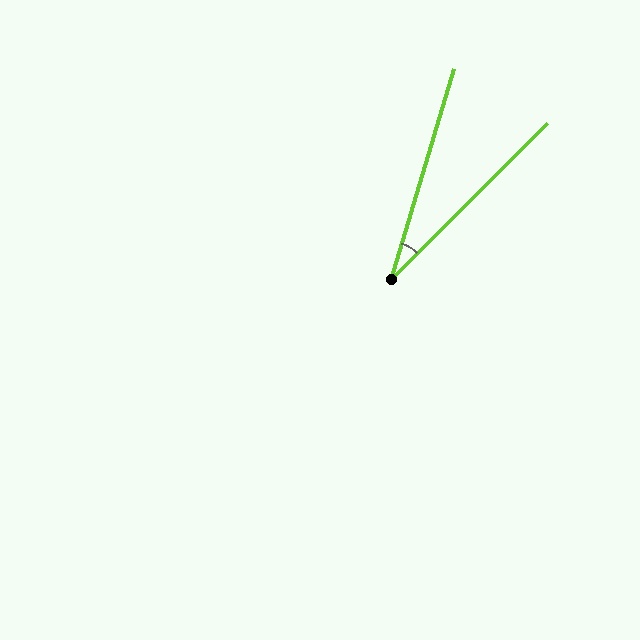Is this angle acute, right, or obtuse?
It is acute.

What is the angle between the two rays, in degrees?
Approximately 28 degrees.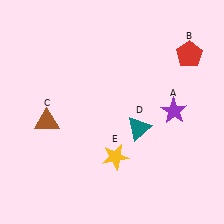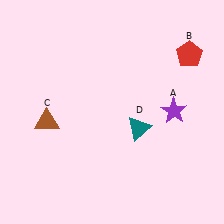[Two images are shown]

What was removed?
The yellow star (E) was removed in Image 2.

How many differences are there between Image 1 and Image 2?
There is 1 difference between the two images.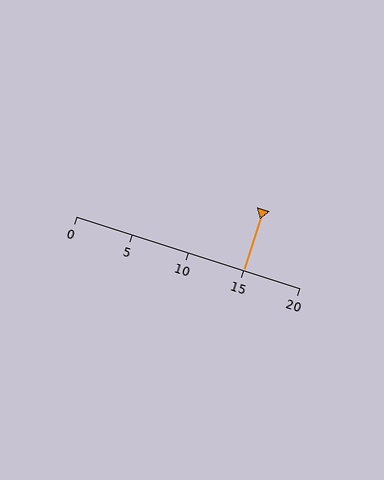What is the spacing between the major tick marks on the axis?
The major ticks are spaced 5 apart.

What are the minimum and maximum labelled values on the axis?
The axis runs from 0 to 20.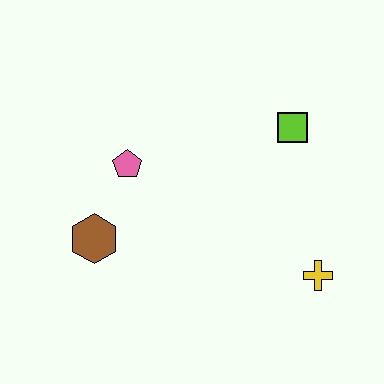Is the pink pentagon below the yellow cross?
No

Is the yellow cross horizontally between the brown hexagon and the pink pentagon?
No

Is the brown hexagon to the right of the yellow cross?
No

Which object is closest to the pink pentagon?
The brown hexagon is closest to the pink pentagon.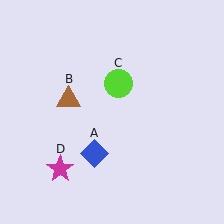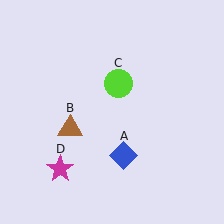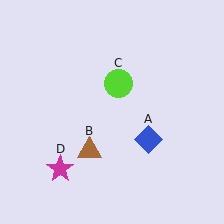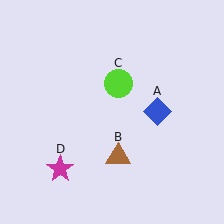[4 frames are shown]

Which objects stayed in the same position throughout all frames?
Lime circle (object C) and magenta star (object D) remained stationary.